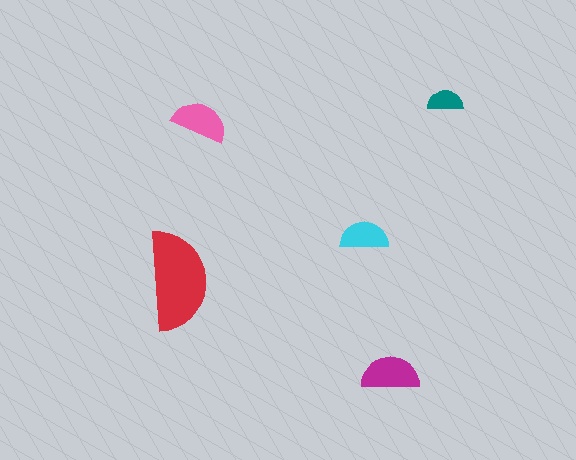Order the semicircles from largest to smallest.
the red one, the magenta one, the pink one, the cyan one, the teal one.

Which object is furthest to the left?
The red semicircle is leftmost.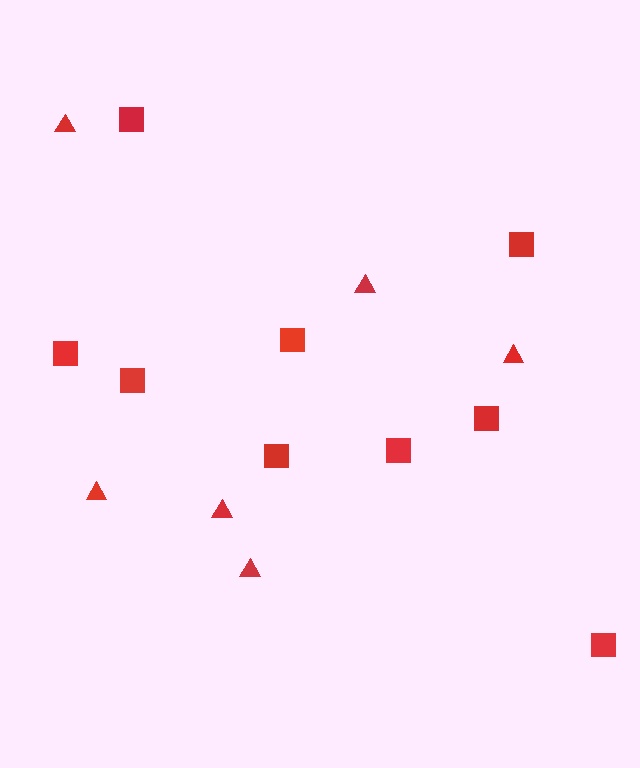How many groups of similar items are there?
There are 2 groups: one group of triangles (6) and one group of squares (9).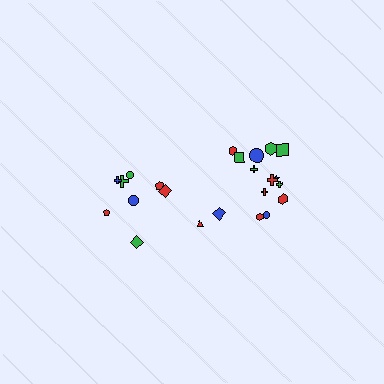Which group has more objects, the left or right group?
The right group.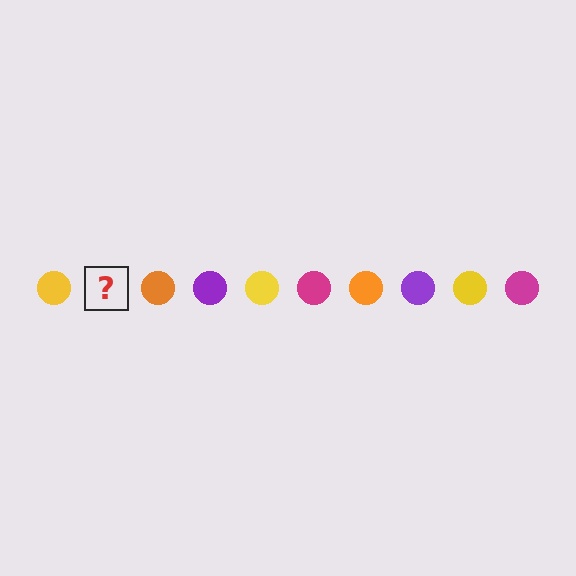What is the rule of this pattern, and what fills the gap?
The rule is that the pattern cycles through yellow, magenta, orange, purple circles. The gap should be filled with a magenta circle.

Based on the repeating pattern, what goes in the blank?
The blank should be a magenta circle.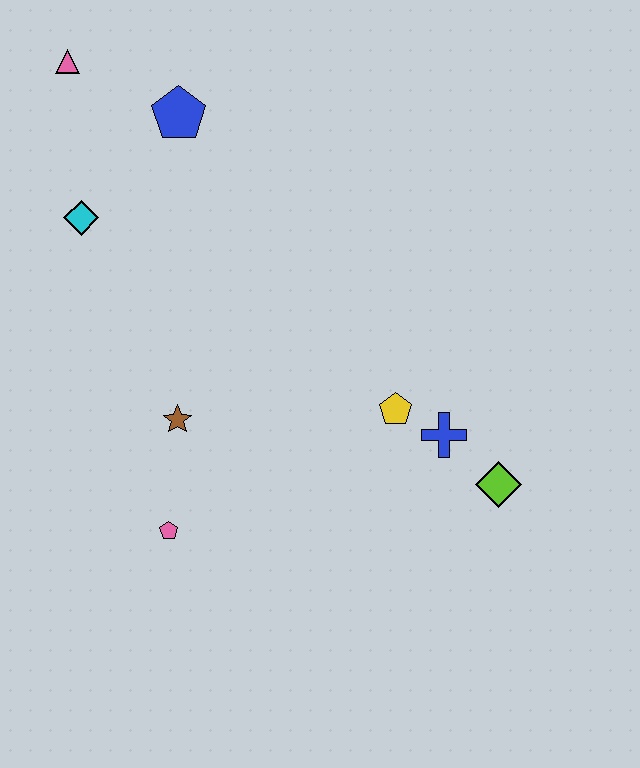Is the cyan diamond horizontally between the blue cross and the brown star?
No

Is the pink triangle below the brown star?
No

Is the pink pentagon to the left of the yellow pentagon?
Yes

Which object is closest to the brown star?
The pink pentagon is closest to the brown star.